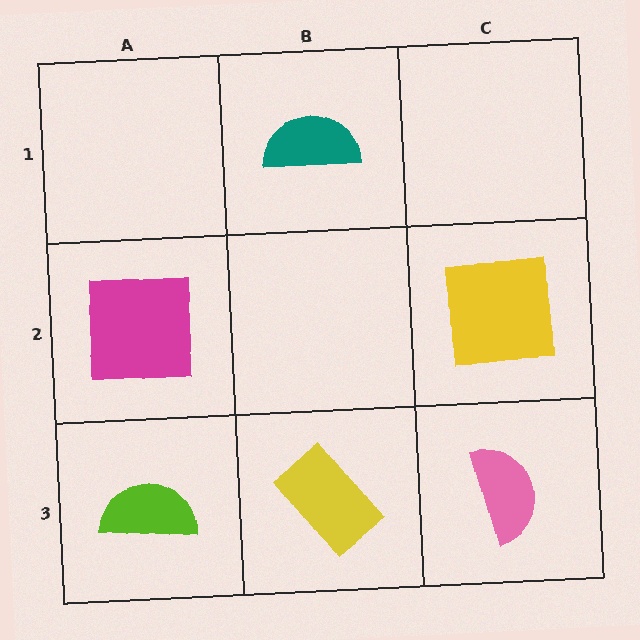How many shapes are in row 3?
3 shapes.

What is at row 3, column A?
A lime semicircle.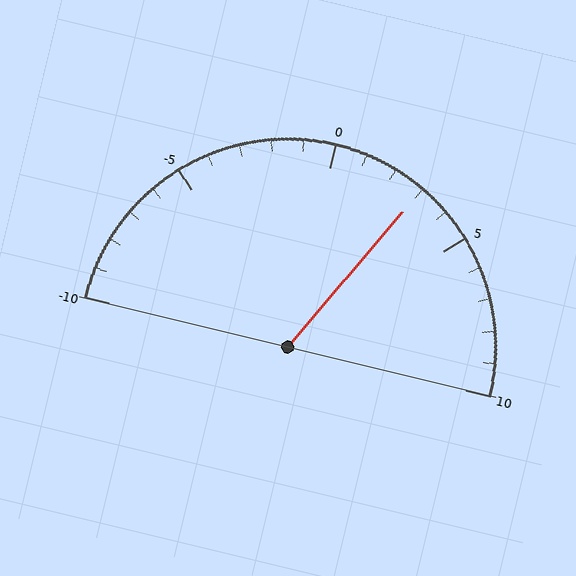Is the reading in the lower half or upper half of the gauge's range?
The reading is in the upper half of the range (-10 to 10).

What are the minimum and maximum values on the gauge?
The gauge ranges from -10 to 10.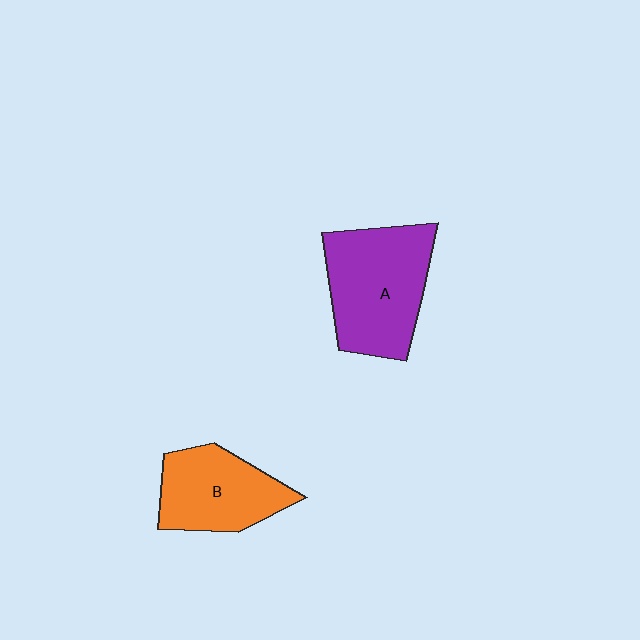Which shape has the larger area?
Shape A (purple).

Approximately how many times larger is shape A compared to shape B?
Approximately 1.3 times.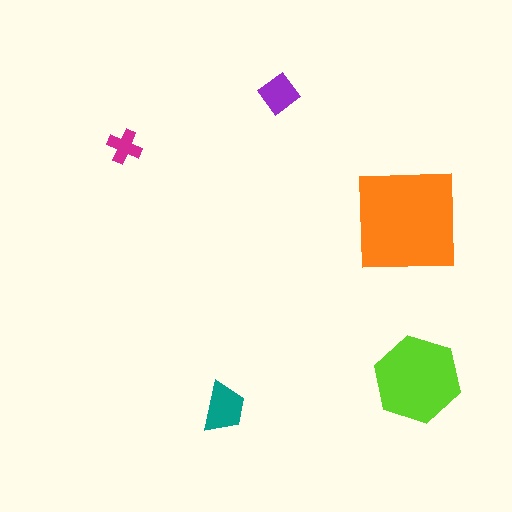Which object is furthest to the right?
The lime hexagon is rightmost.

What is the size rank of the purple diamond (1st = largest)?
4th.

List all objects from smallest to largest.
The magenta cross, the purple diamond, the teal trapezoid, the lime hexagon, the orange square.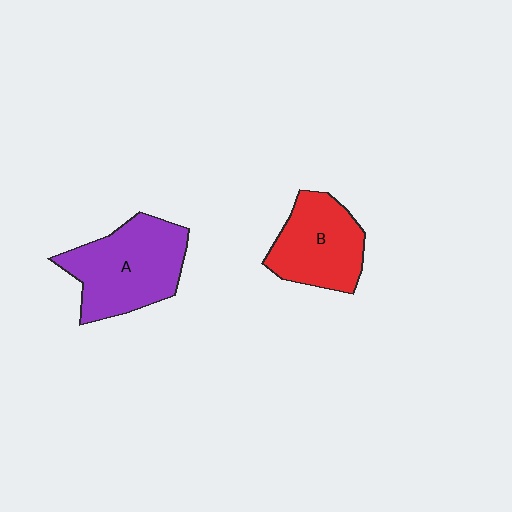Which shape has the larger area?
Shape A (purple).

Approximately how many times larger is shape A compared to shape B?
Approximately 1.3 times.